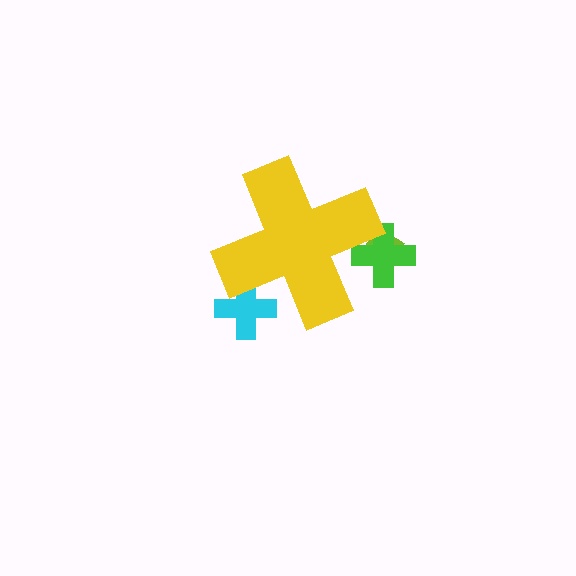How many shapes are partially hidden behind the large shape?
3 shapes are partially hidden.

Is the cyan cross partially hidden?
Yes, the cyan cross is partially hidden behind the yellow cross.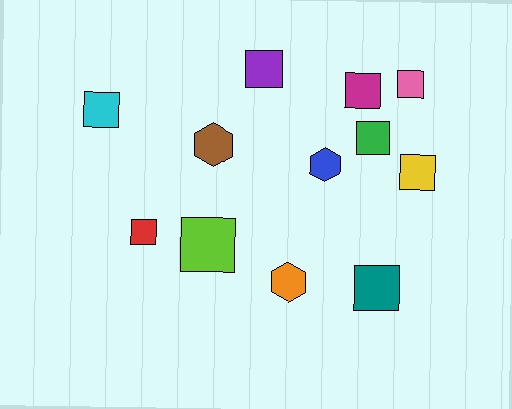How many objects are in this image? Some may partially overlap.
There are 12 objects.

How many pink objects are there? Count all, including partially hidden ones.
There is 1 pink object.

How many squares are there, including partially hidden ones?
There are 9 squares.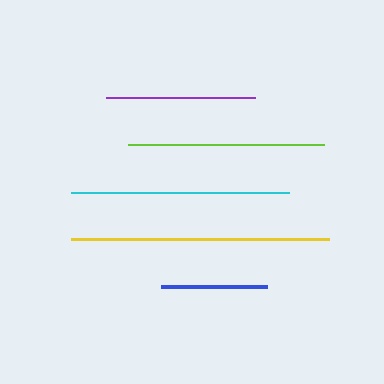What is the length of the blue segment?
The blue segment is approximately 106 pixels long.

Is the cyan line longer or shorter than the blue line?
The cyan line is longer than the blue line.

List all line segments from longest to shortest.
From longest to shortest: yellow, cyan, lime, purple, blue.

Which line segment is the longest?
The yellow line is the longest at approximately 258 pixels.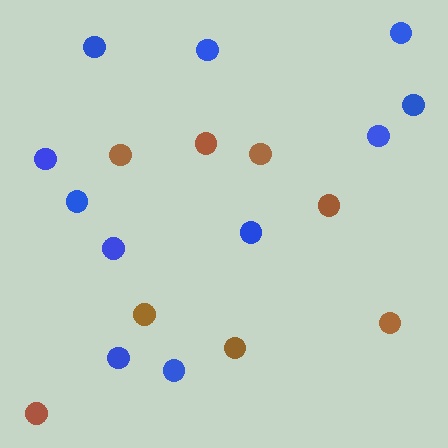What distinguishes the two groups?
There are 2 groups: one group of brown circles (8) and one group of blue circles (11).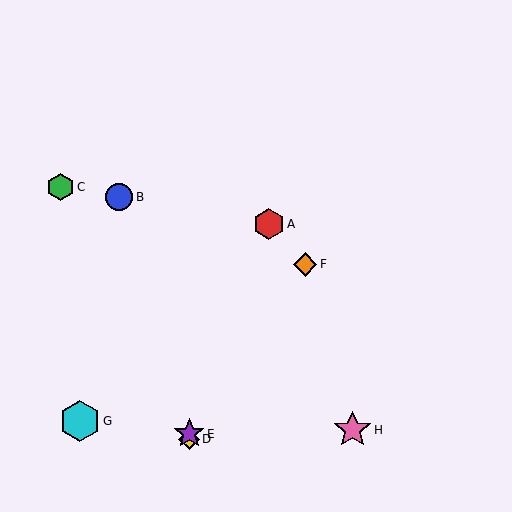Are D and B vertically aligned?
No, D is at x≈189 and B is at x≈119.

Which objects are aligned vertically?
Objects D, E are aligned vertically.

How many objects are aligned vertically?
2 objects (D, E) are aligned vertically.